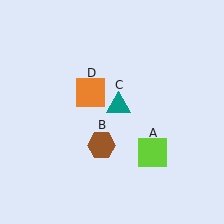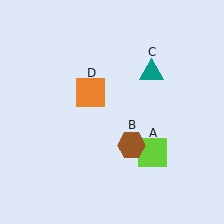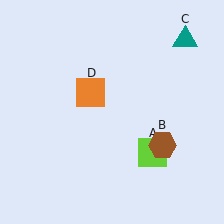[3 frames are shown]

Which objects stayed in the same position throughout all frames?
Lime square (object A) and orange square (object D) remained stationary.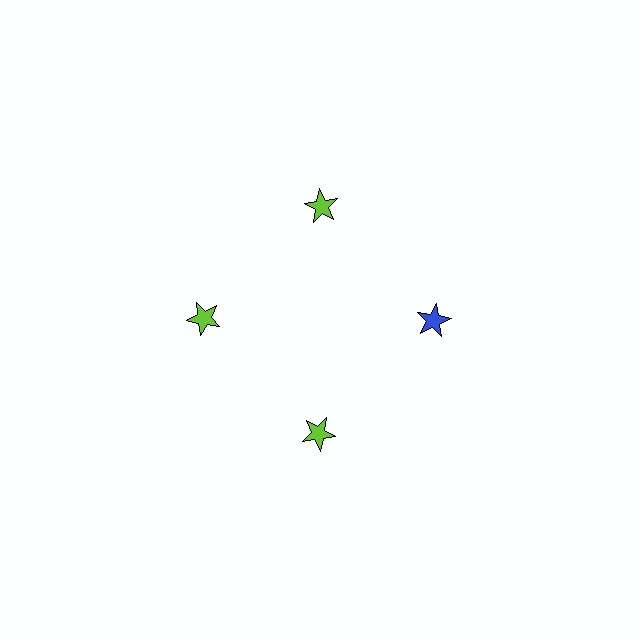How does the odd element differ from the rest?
It has a different color: blue instead of lime.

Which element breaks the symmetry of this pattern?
The blue star at roughly the 3 o'clock position breaks the symmetry. All other shapes are lime stars.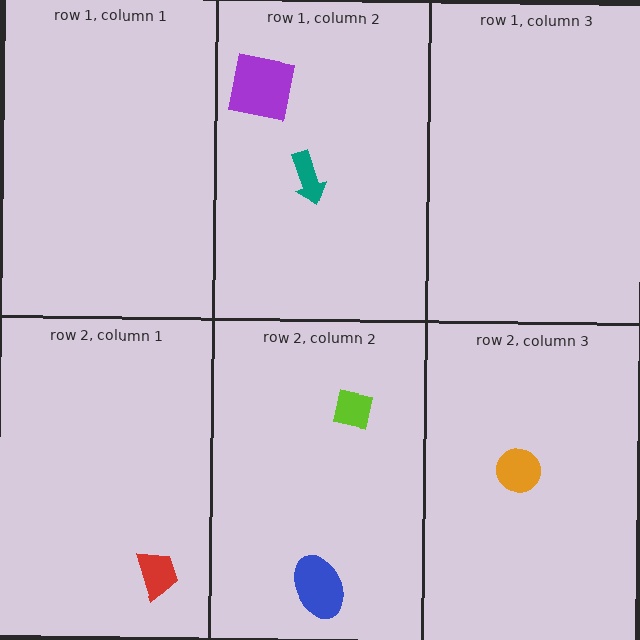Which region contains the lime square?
The row 2, column 2 region.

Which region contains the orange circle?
The row 2, column 3 region.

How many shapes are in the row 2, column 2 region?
2.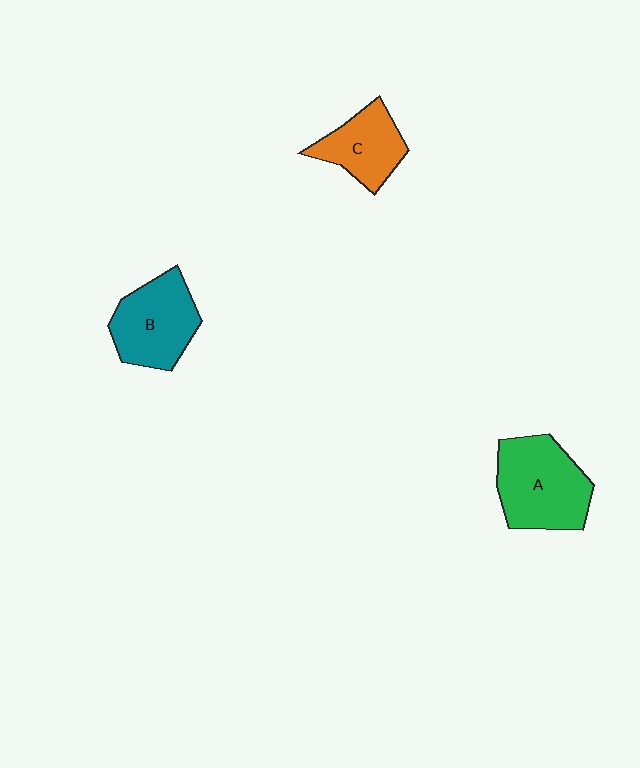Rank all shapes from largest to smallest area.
From largest to smallest: A (green), B (teal), C (orange).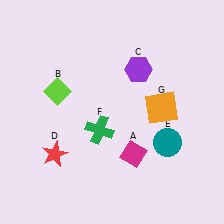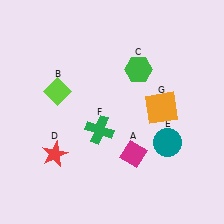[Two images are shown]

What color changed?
The hexagon (C) changed from purple in Image 1 to green in Image 2.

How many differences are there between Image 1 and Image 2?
There is 1 difference between the two images.